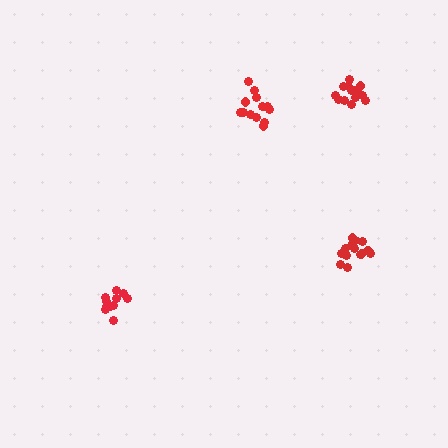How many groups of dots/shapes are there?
There are 4 groups.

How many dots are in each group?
Group 1: 11 dots, Group 2: 14 dots, Group 3: 15 dots, Group 4: 15 dots (55 total).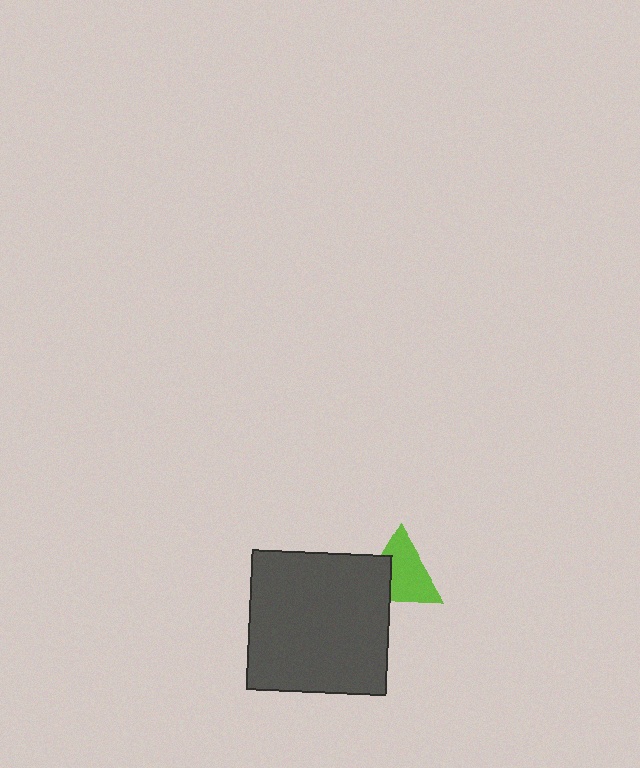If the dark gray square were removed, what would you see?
You would see the complete lime triangle.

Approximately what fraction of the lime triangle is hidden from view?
Roughly 32% of the lime triangle is hidden behind the dark gray square.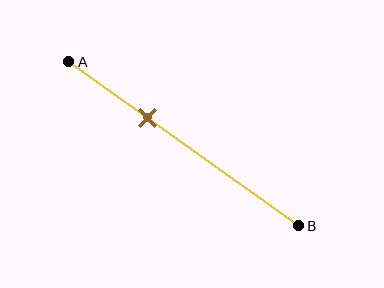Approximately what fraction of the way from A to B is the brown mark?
The brown mark is approximately 35% of the way from A to B.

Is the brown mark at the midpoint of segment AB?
No, the mark is at about 35% from A, not at the 50% midpoint.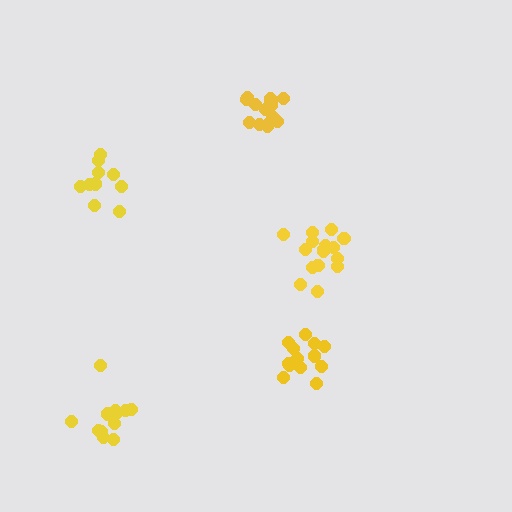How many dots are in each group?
Group 1: 16 dots, Group 2: 15 dots, Group 3: 10 dots, Group 4: 12 dots, Group 5: 13 dots (66 total).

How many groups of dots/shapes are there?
There are 5 groups.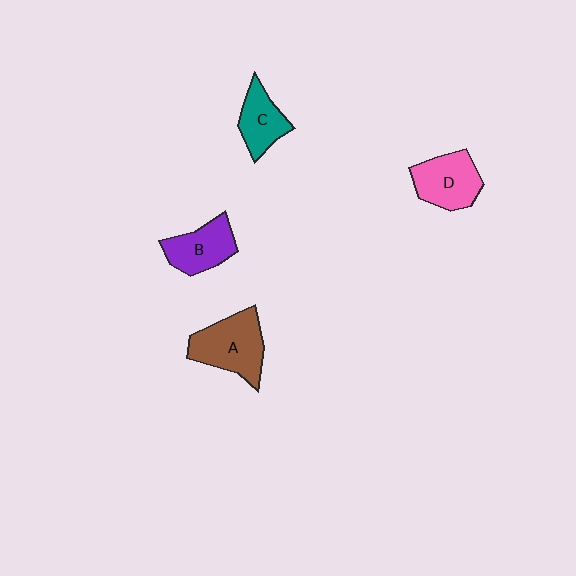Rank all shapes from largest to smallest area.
From largest to smallest: A (brown), D (pink), B (purple), C (teal).